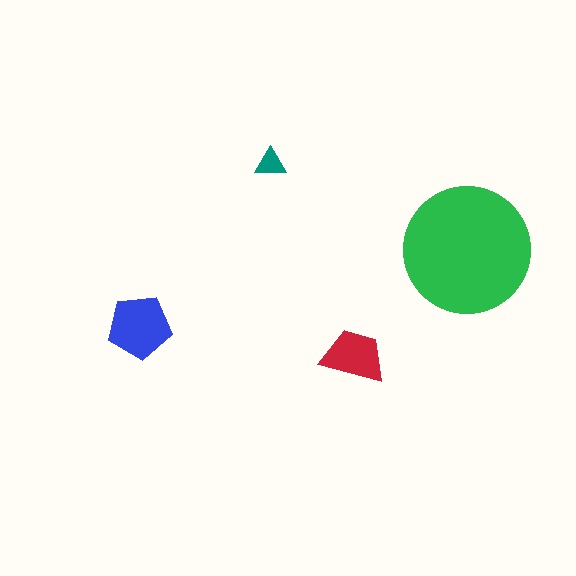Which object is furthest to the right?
The green circle is rightmost.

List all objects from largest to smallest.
The green circle, the blue pentagon, the red trapezoid, the teal triangle.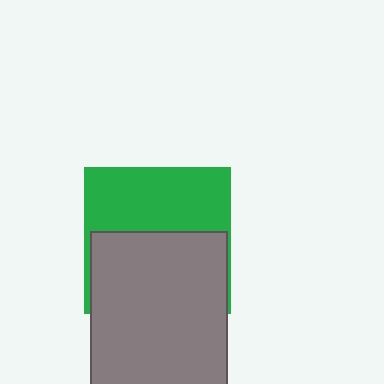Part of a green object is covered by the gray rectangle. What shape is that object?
It is a square.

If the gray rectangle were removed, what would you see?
You would see the complete green square.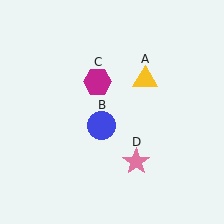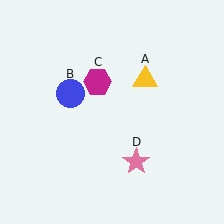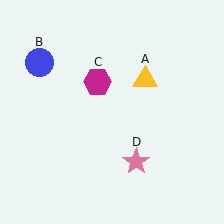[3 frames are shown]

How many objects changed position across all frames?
1 object changed position: blue circle (object B).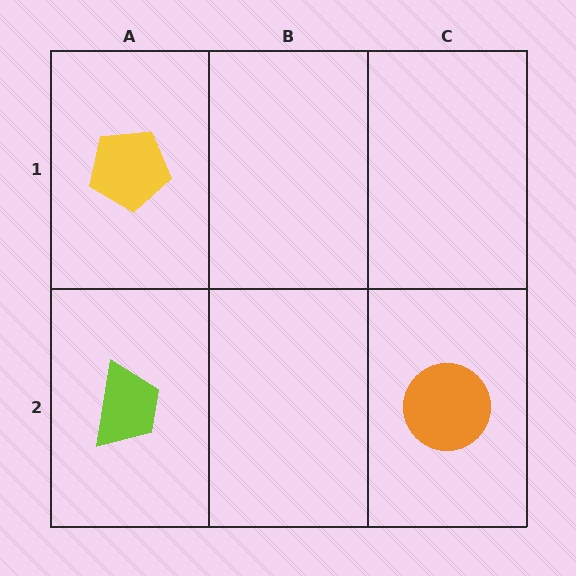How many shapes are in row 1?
1 shape.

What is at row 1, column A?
A yellow pentagon.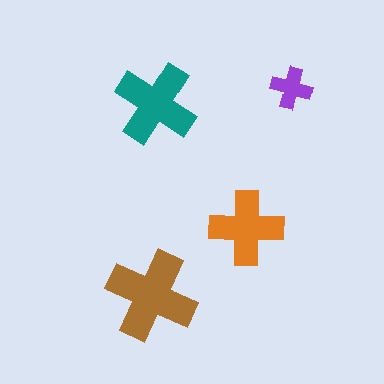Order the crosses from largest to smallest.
the brown one, the teal one, the orange one, the purple one.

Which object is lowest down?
The brown cross is bottommost.